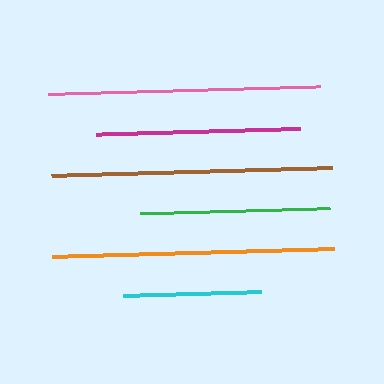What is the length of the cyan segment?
The cyan segment is approximately 138 pixels long.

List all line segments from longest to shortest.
From longest to shortest: orange, brown, pink, magenta, green, cyan.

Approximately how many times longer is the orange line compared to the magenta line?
The orange line is approximately 1.4 times the length of the magenta line.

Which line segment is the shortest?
The cyan line is the shortest at approximately 138 pixels.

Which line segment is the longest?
The orange line is the longest at approximately 282 pixels.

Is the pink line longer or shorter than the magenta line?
The pink line is longer than the magenta line.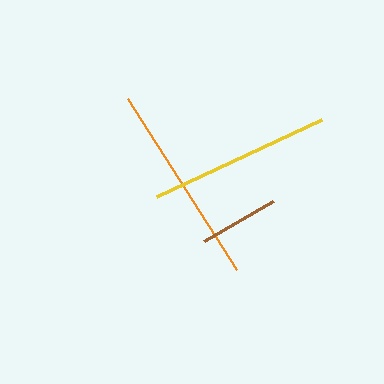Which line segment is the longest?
The orange line is the longest at approximately 203 pixels.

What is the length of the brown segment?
The brown segment is approximately 80 pixels long.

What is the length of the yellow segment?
The yellow segment is approximately 182 pixels long.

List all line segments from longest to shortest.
From longest to shortest: orange, yellow, brown.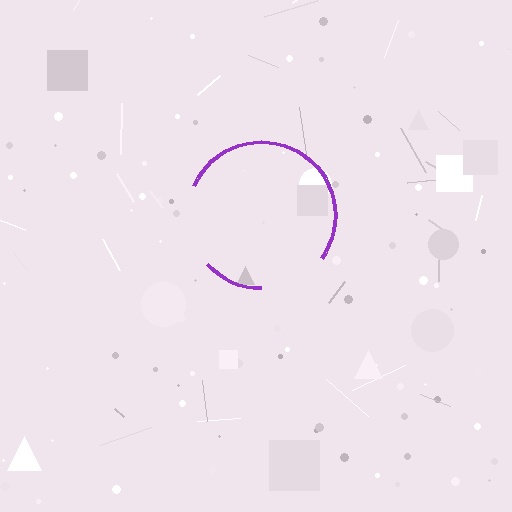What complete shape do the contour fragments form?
The contour fragments form a circle.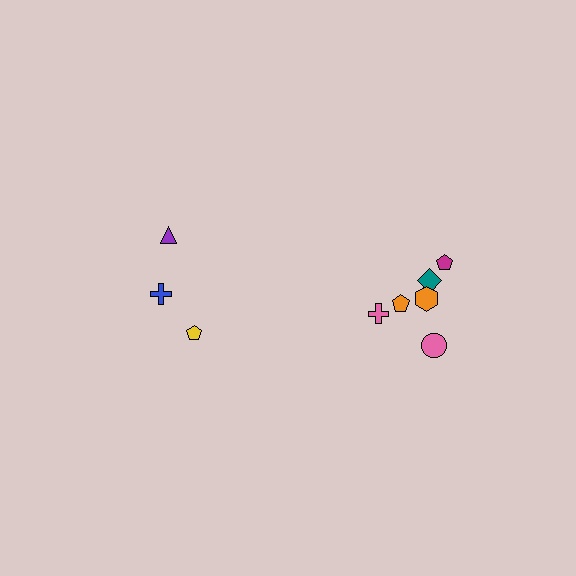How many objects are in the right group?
There are 6 objects.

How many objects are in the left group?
There are 3 objects.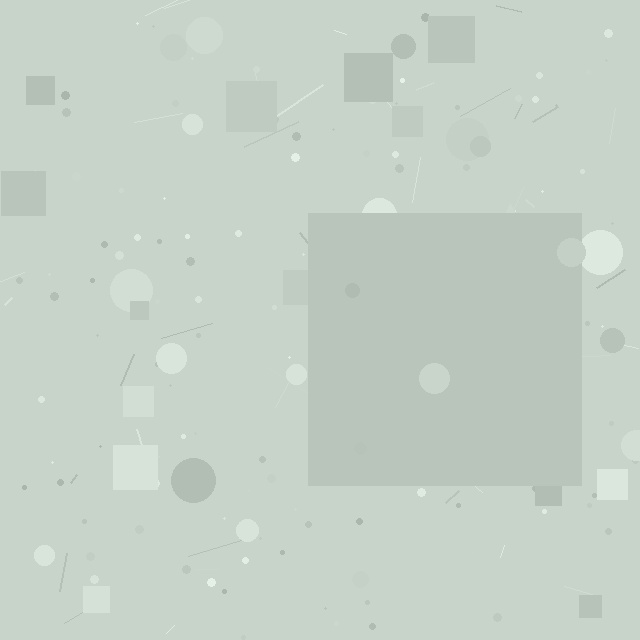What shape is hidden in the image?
A square is hidden in the image.